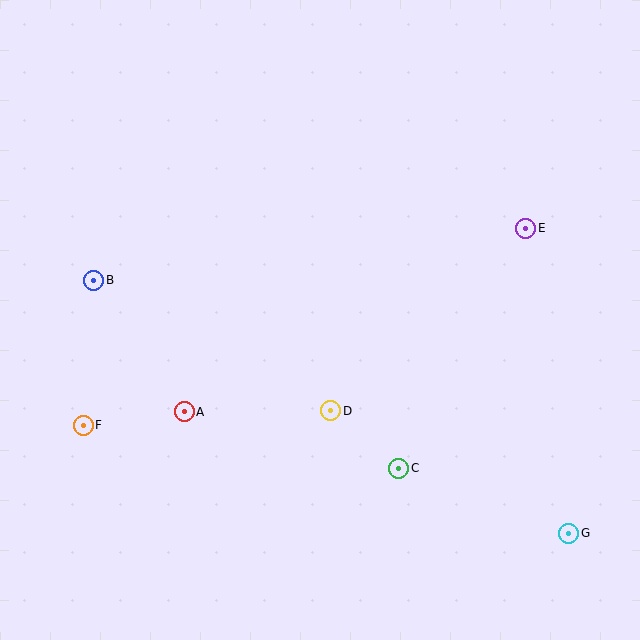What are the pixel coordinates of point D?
Point D is at (331, 411).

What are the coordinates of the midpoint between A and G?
The midpoint between A and G is at (377, 472).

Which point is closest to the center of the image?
Point D at (331, 411) is closest to the center.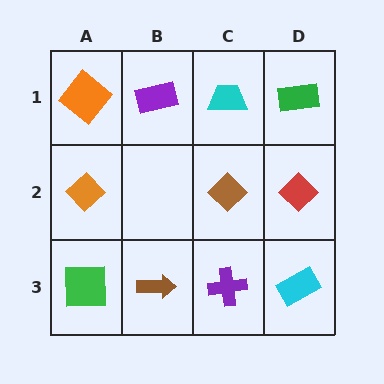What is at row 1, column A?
An orange diamond.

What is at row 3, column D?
A cyan rectangle.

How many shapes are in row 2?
3 shapes.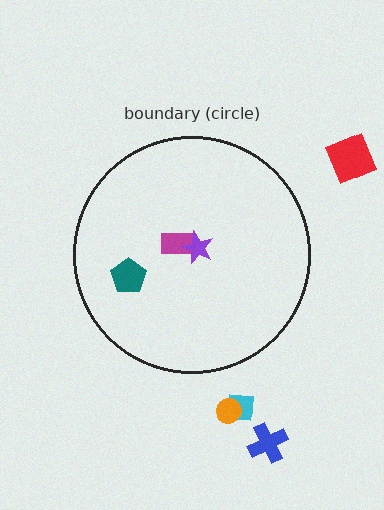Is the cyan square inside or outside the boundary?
Outside.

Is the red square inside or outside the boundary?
Outside.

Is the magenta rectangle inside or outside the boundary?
Inside.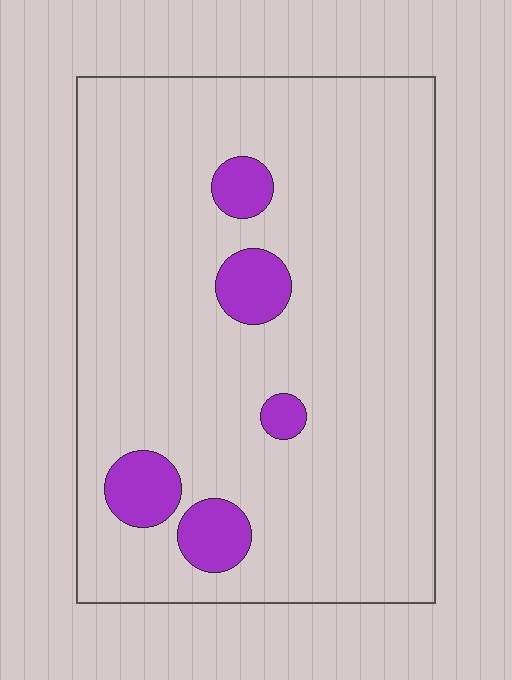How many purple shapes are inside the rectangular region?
5.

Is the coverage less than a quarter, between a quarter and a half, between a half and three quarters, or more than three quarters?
Less than a quarter.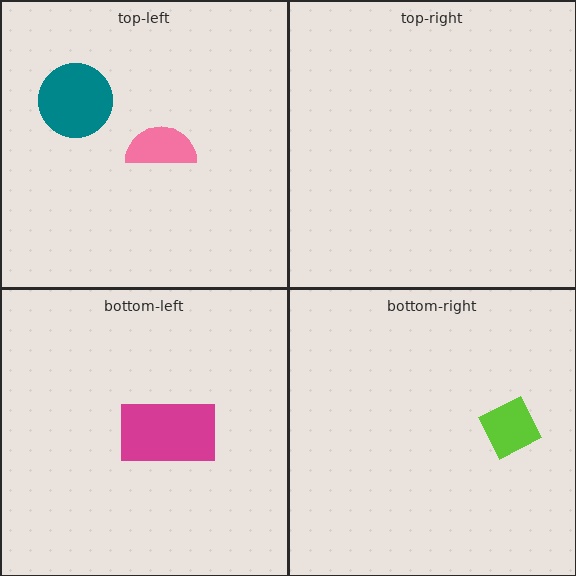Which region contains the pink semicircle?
The top-left region.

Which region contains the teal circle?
The top-left region.